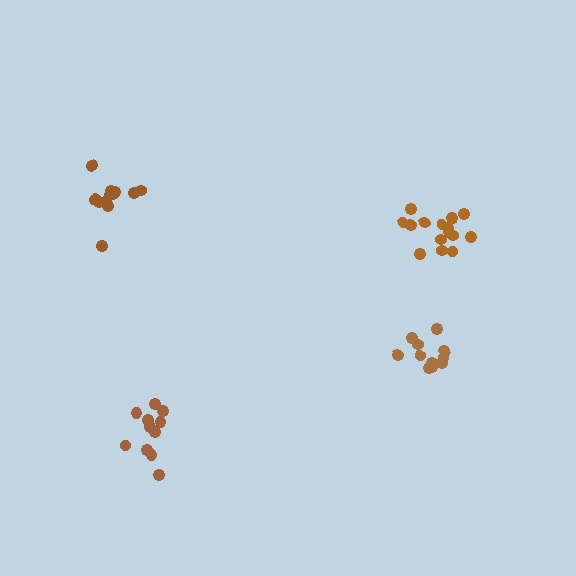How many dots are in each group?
Group 1: 11 dots, Group 2: 11 dots, Group 3: 15 dots, Group 4: 13 dots (50 total).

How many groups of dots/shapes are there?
There are 4 groups.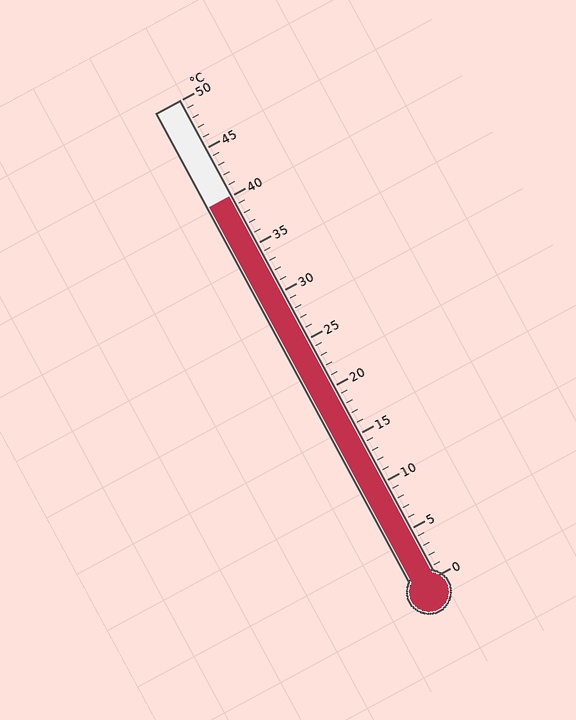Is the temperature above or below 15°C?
The temperature is above 15°C.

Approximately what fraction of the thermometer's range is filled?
The thermometer is filled to approximately 80% of its range.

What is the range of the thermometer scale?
The thermometer scale ranges from 0°C to 50°C.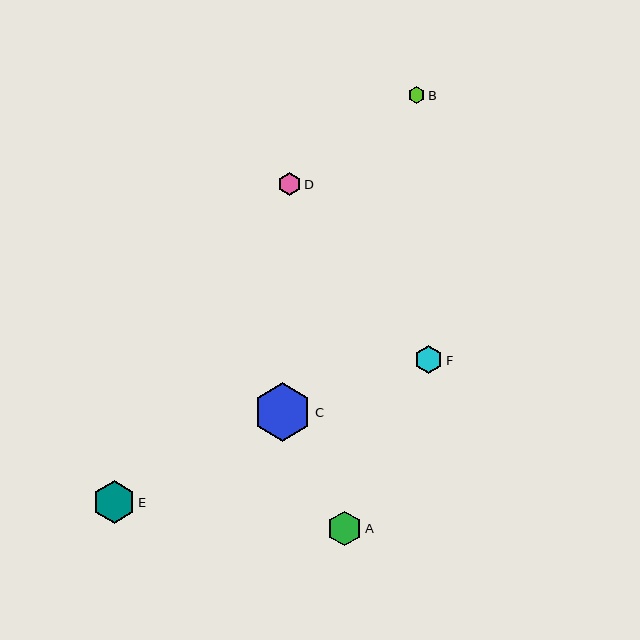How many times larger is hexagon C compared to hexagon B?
Hexagon C is approximately 3.4 times the size of hexagon B.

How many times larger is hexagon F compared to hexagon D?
Hexagon F is approximately 1.2 times the size of hexagon D.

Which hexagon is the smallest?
Hexagon B is the smallest with a size of approximately 17 pixels.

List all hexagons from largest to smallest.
From largest to smallest: C, E, A, F, D, B.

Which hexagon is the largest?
Hexagon C is the largest with a size of approximately 58 pixels.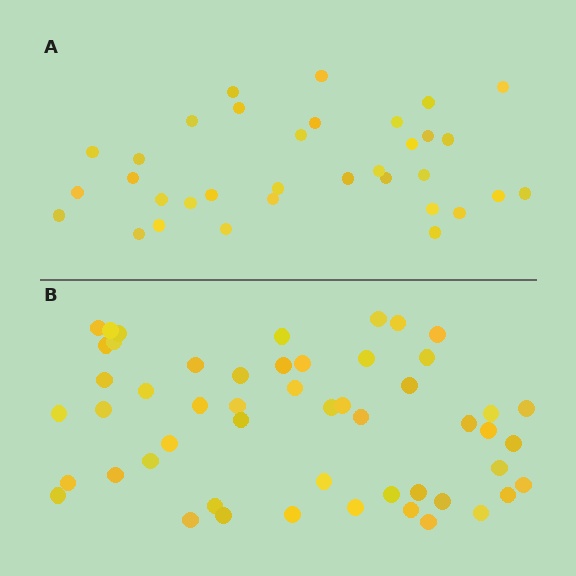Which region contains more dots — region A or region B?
Region B (the bottom region) has more dots.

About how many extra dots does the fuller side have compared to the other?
Region B has approximately 20 more dots than region A.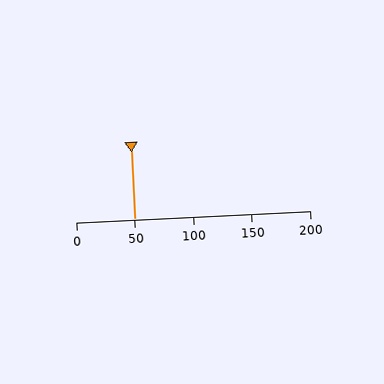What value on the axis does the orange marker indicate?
The marker indicates approximately 50.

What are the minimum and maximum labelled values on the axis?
The axis runs from 0 to 200.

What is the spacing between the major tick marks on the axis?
The major ticks are spaced 50 apart.